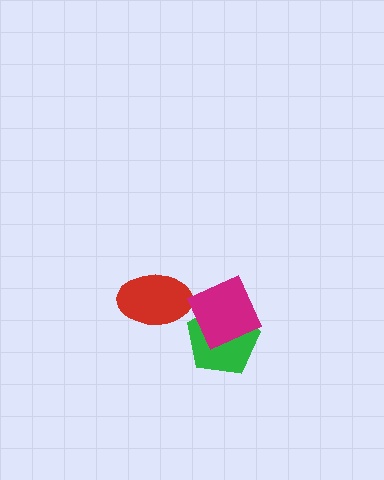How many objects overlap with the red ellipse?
0 objects overlap with the red ellipse.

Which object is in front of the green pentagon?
The magenta square is in front of the green pentagon.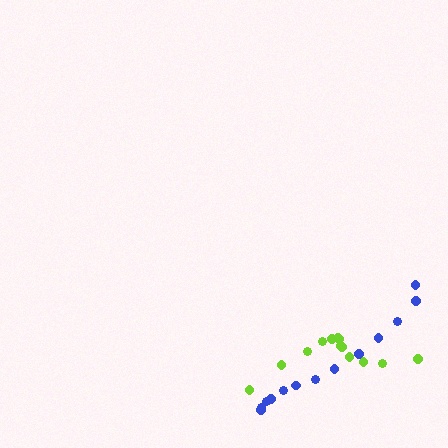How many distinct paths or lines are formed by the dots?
There are 2 distinct paths.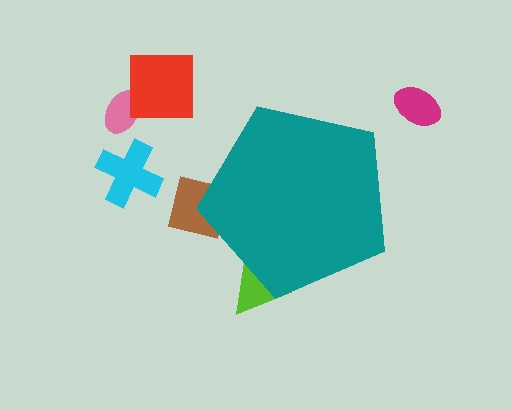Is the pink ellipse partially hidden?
No, the pink ellipse is fully visible.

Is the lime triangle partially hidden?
Yes, the lime triangle is partially hidden behind the teal pentagon.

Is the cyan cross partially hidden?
No, the cyan cross is fully visible.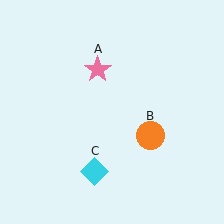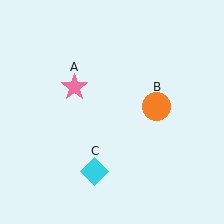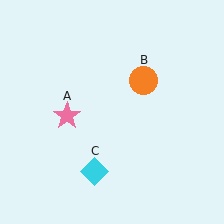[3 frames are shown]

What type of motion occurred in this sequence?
The pink star (object A), orange circle (object B) rotated counterclockwise around the center of the scene.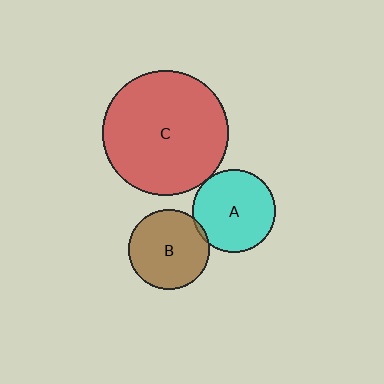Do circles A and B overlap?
Yes.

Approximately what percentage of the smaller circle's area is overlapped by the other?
Approximately 5%.